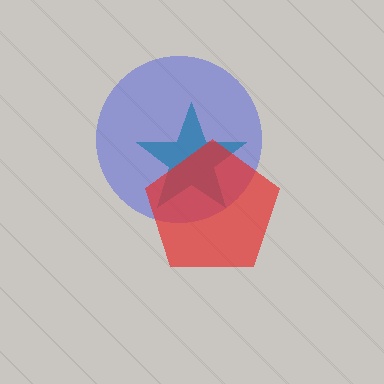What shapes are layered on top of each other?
The layered shapes are: a teal star, a blue circle, a red pentagon.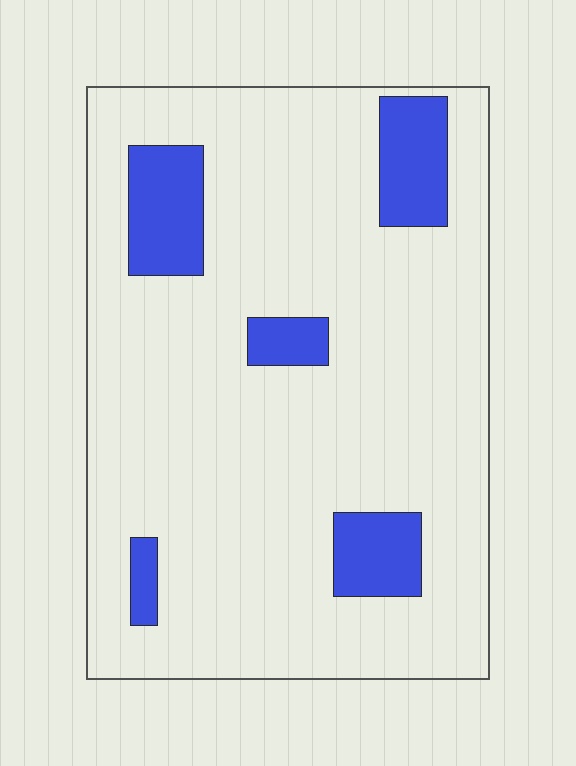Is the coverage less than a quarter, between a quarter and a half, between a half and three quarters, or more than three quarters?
Less than a quarter.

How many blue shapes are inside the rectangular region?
5.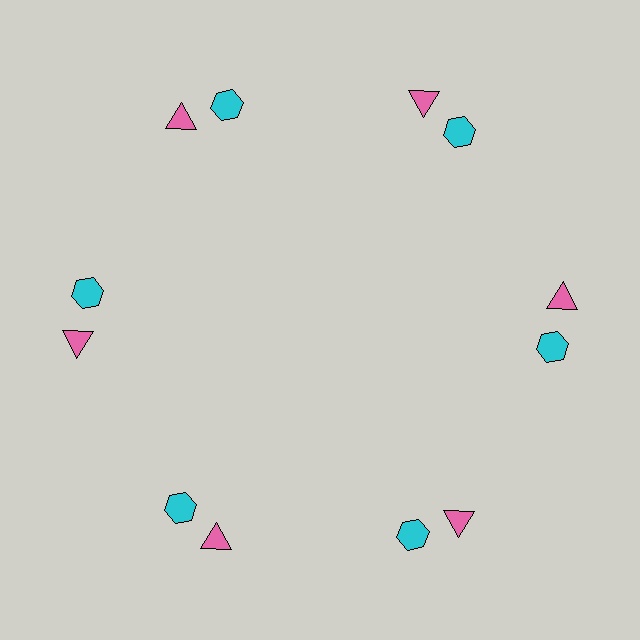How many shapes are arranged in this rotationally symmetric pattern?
There are 12 shapes, arranged in 6 groups of 2.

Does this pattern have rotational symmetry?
Yes, this pattern has 6-fold rotational symmetry. It looks the same after rotating 60 degrees around the center.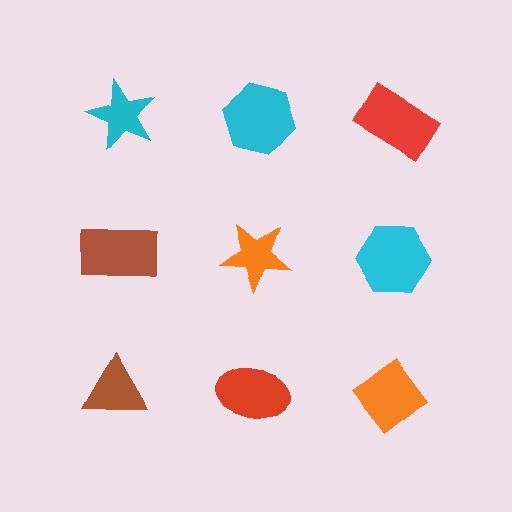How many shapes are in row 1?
3 shapes.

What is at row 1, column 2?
A cyan hexagon.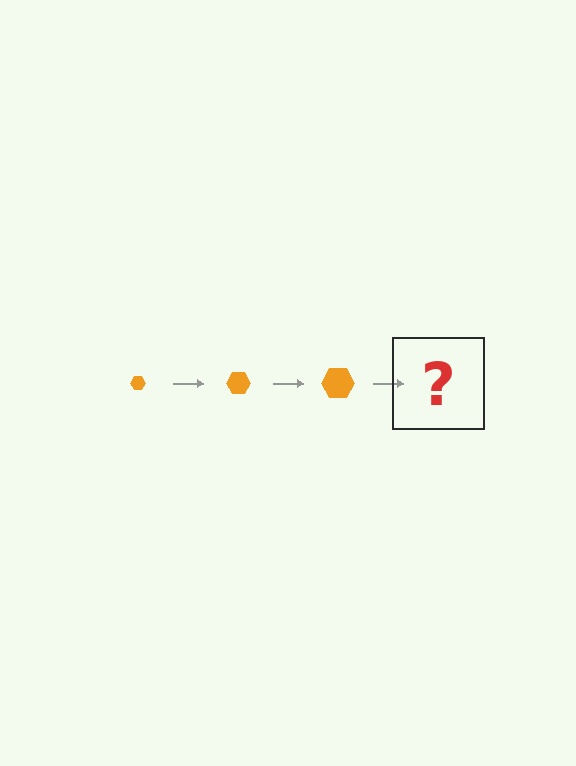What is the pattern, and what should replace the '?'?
The pattern is that the hexagon gets progressively larger each step. The '?' should be an orange hexagon, larger than the previous one.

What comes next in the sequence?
The next element should be an orange hexagon, larger than the previous one.